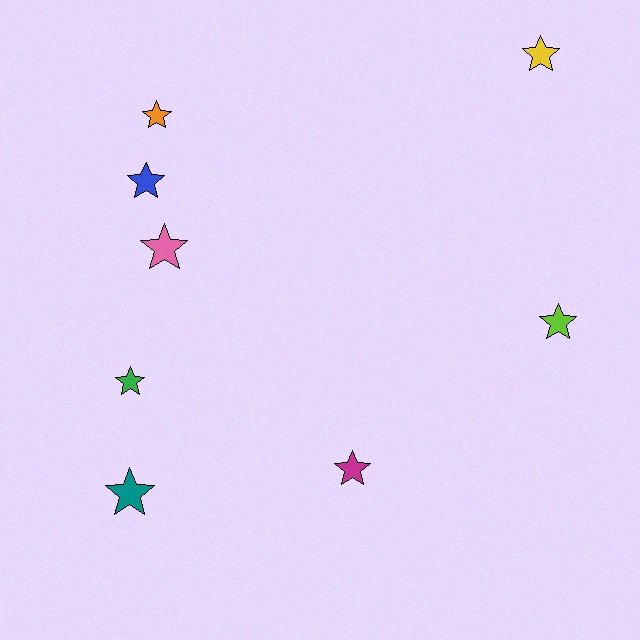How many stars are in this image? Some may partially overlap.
There are 8 stars.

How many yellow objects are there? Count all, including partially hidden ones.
There is 1 yellow object.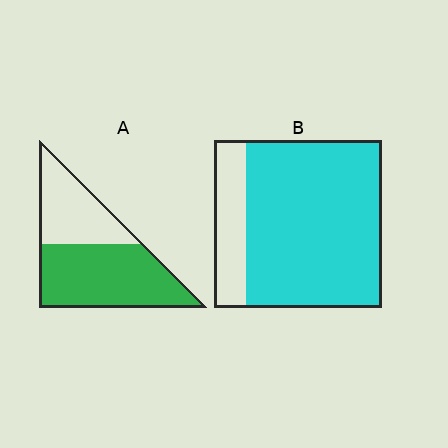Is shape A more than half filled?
Yes.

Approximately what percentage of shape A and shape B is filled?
A is approximately 60% and B is approximately 80%.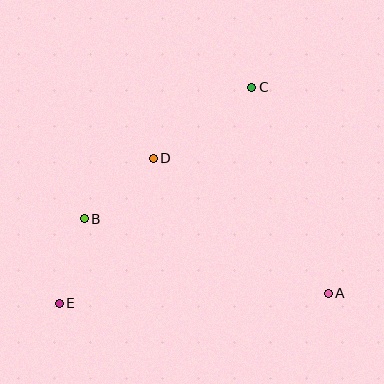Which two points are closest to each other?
Points B and E are closest to each other.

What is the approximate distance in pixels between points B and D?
The distance between B and D is approximately 92 pixels.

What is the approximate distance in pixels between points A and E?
The distance between A and E is approximately 269 pixels.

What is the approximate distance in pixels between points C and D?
The distance between C and D is approximately 121 pixels.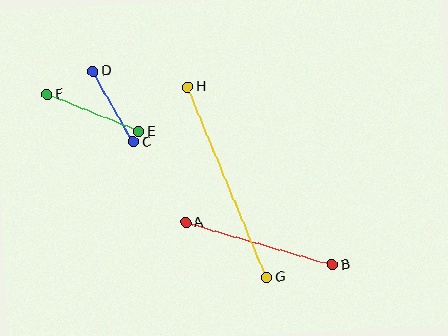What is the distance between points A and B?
The distance is approximately 153 pixels.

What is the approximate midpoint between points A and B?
The midpoint is at approximately (259, 244) pixels.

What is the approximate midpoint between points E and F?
The midpoint is at approximately (93, 113) pixels.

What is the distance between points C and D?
The distance is approximately 81 pixels.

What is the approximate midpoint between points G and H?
The midpoint is at approximately (227, 182) pixels.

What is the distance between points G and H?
The distance is approximately 207 pixels.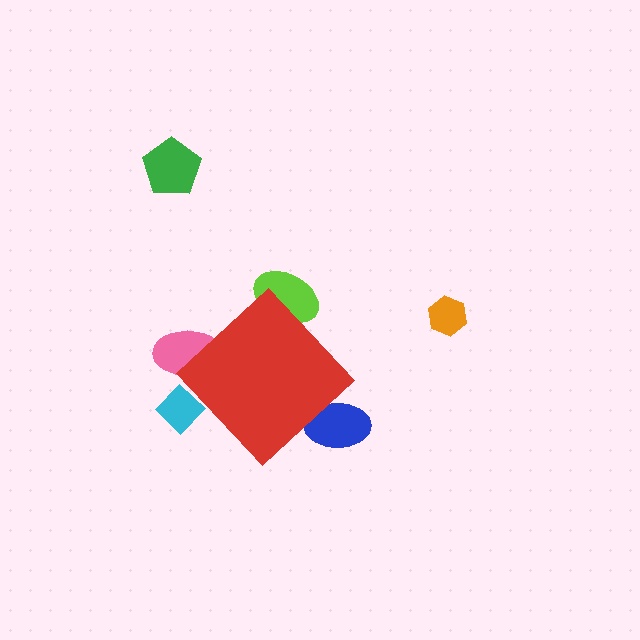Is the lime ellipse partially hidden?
Yes, the lime ellipse is partially hidden behind the red diamond.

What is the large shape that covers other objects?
A red diamond.